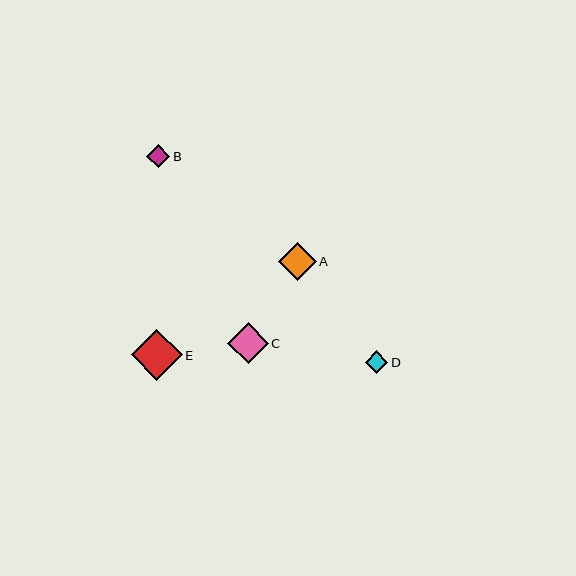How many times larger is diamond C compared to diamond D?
Diamond C is approximately 1.8 times the size of diamond D.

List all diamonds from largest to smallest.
From largest to smallest: E, C, A, B, D.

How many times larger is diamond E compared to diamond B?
Diamond E is approximately 2.2 times the size of diamond B.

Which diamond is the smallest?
Diamond D is the smallest with a size of approximately 23 pixels.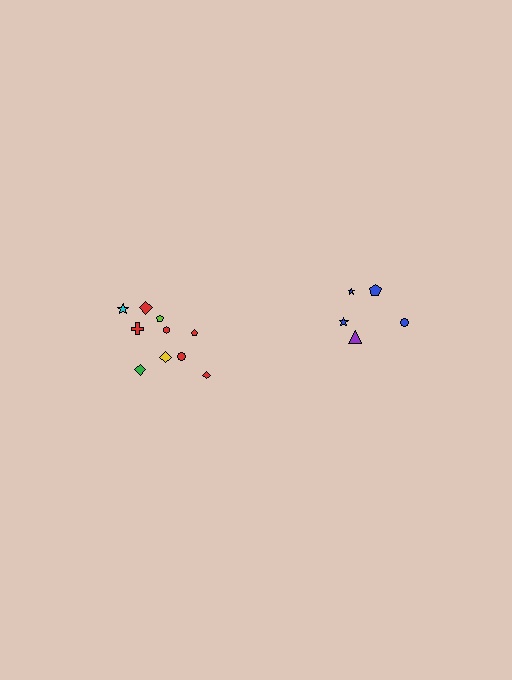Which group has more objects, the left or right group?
The left group.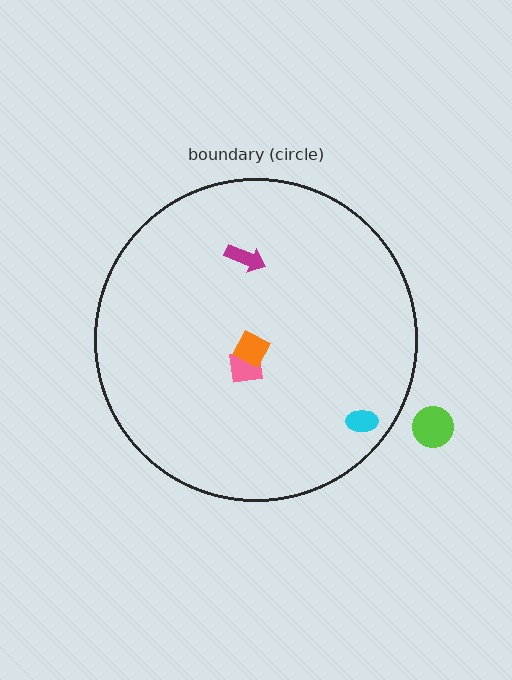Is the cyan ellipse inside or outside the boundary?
Inside.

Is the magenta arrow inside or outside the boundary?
Inside.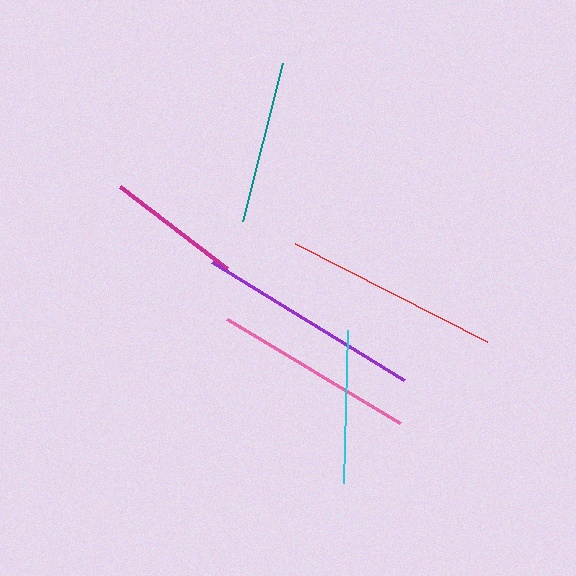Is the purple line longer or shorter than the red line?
The purple line is longer than the red line.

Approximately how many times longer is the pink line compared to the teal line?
The pink line is approximately 1.2 times the length of the teal line.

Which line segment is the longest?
The purple line is the longest at approximately 225 pixels.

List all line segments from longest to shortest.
From longest to shortest: purple, red, pink, teal, cyan, magenta.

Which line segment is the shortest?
The magenta line is the shortest at approximately 134 pixels.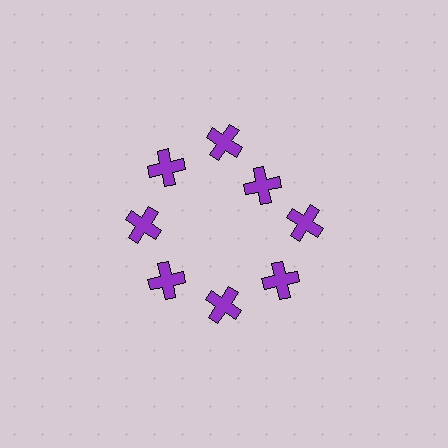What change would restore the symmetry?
The symmetry would be restored by moving it outward, back onto the ring so that all 8 crosses sit at equal angles and equal distance from the center.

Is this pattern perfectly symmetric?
No. The 8 purple crosses are arranged in a ring, but one element near the 2 o'clock position is pulled inward toward the center, breaking the 8-fold rotational symmetry.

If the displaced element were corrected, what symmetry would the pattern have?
It would have 8-fold rotational symmetry — the pattern would map onto itself every 45 degrees.